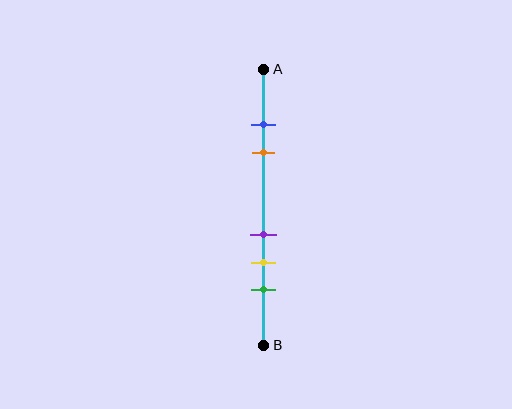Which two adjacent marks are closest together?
The blue and orange marks are the closest adjacent pair.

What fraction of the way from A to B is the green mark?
The green mark is approximately 80% (0.8) of the way from A to B.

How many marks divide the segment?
There are 5 marks dividing the segment.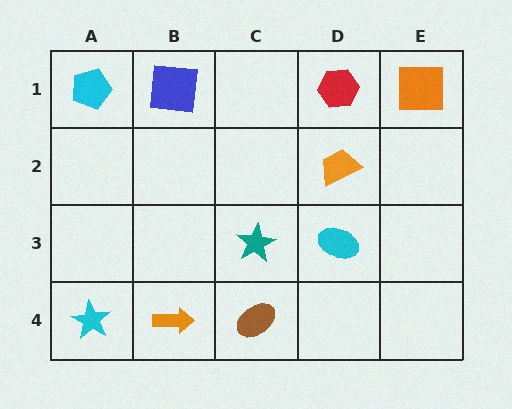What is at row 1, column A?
A cyan pentagon.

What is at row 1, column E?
An orange square.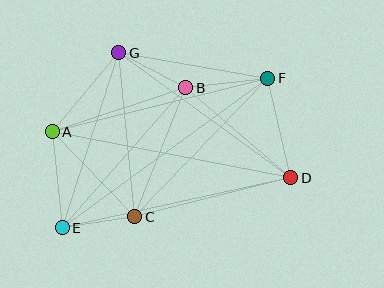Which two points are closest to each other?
Points C and E are closest to each other.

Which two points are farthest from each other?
Points E and F are farthest from each other.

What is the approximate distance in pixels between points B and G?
The distance between B and G is approximately 76 pixels.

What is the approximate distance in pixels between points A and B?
The distance between A and B is approximately 141 pixels.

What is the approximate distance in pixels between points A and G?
The distance between A and G is approximately 103 pixels.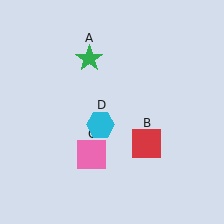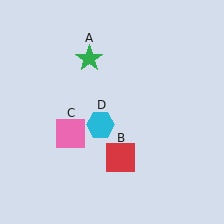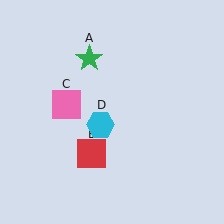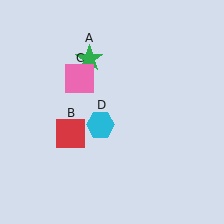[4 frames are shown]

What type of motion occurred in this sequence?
The red square (object B), pink square (object C) rotated clockwise around the center of the scene.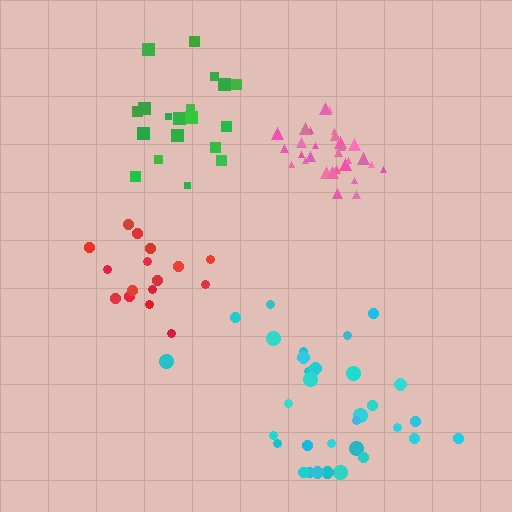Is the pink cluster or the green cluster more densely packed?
Pink.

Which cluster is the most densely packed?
Pink.